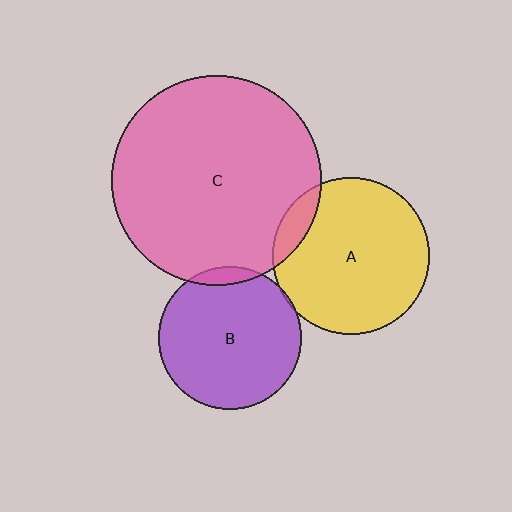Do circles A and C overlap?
Yes.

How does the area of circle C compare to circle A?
Approximately 1.8 times.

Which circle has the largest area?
Circle C (pink).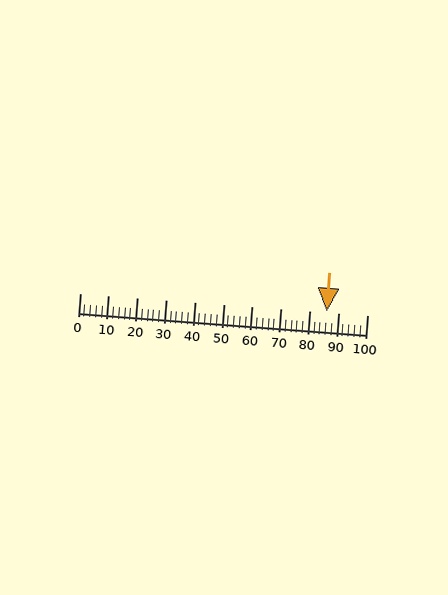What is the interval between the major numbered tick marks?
The major tick marks are spaced 10 units apart.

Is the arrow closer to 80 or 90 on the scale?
The arrow is closer to 90.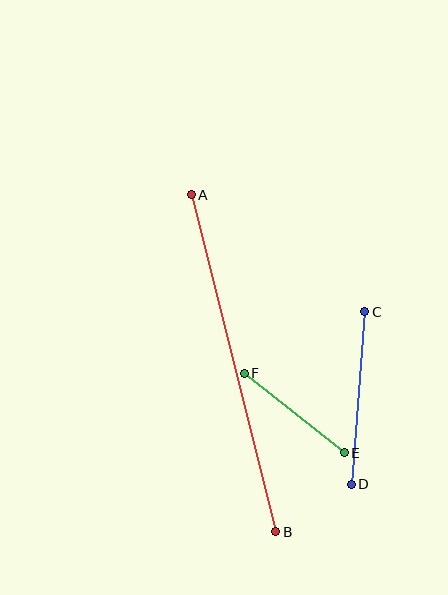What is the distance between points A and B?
The distance is approximately 348 pixels.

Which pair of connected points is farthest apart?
Points A and B are farthest apart.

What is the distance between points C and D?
The distance is approximately 173 pixels.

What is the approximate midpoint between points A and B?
The midpoint is at approximately (234, 363) pixels.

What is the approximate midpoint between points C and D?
The midpoint is at approximately (358, 398) pixels.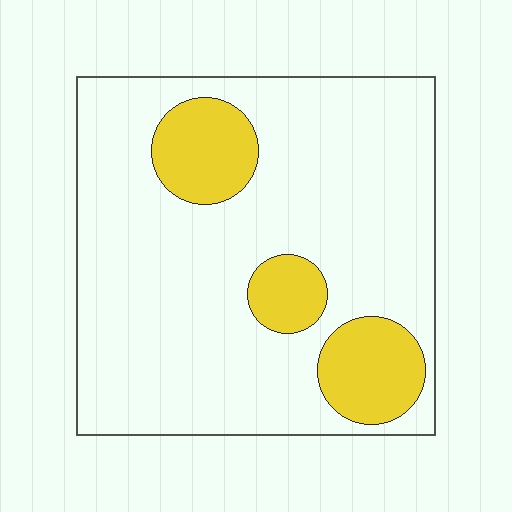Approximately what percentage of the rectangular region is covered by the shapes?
Approximately 20%.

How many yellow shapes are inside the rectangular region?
3.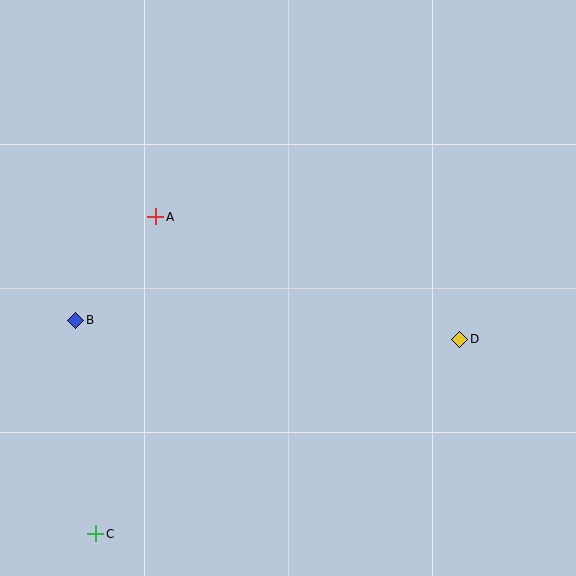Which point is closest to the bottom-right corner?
Point D is closest to the bottom-right corner.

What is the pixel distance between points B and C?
The distance between B and C is 214 pixels.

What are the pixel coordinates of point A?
Point A is at (156, 217).